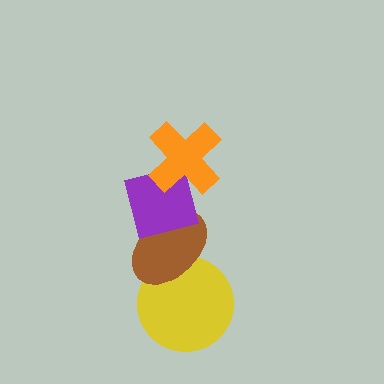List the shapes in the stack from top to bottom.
From top to bottom: the orange cross, the purple square, the brown ellipse, the yellow circle.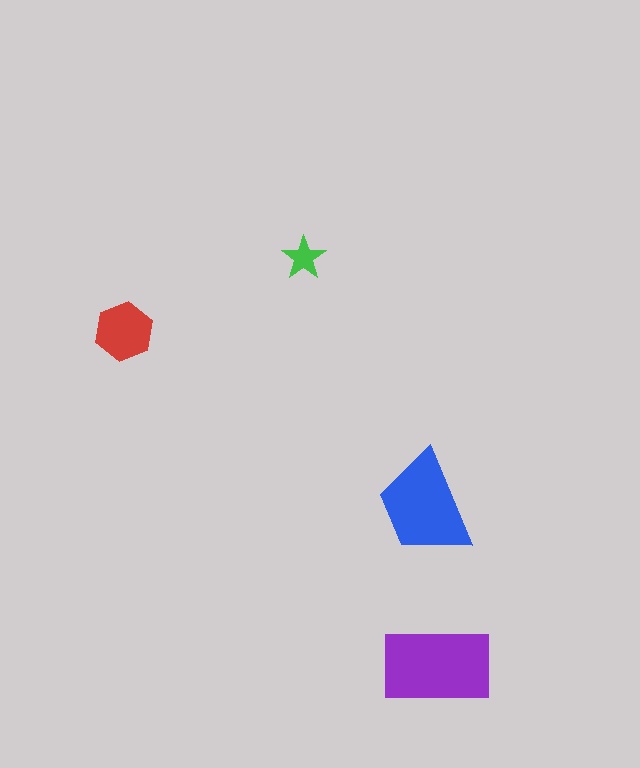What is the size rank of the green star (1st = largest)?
4th.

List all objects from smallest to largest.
The green star, the red hexagon, the blue trapezoid, the purple rectangle.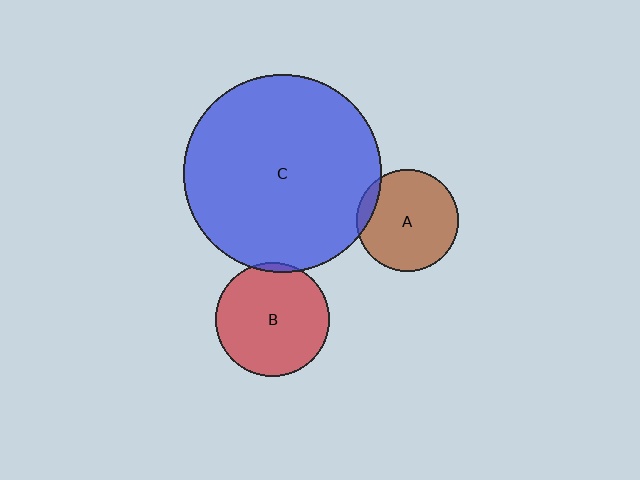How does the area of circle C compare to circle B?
Approximately 3.0 times.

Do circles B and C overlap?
Yes.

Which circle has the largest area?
Circle C (blue).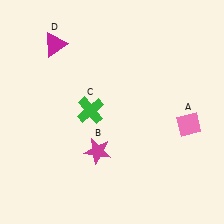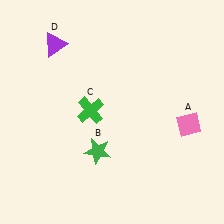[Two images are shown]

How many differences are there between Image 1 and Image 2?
There are 2 differences between the two images.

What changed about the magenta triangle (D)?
In Image 1, D is magenta. In Image 2, it changed to purple.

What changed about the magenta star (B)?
In Image 1, B is magenta. In Image 2, it changed to green.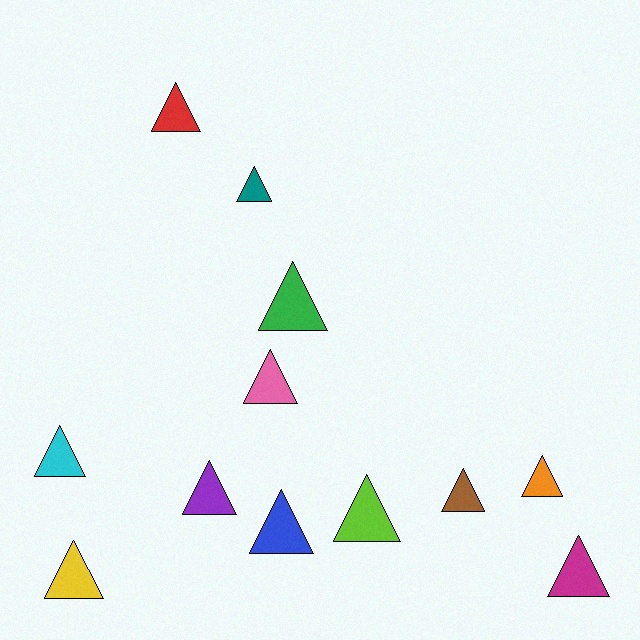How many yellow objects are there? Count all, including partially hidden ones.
There is 1 yellow object.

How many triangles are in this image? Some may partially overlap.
There are 12 triangles.